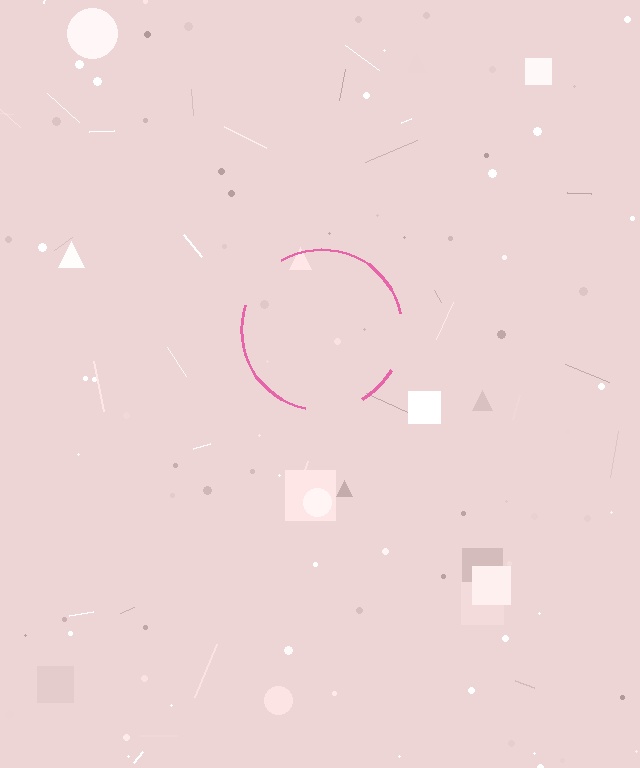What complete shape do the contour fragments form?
The contour fragments form a circle.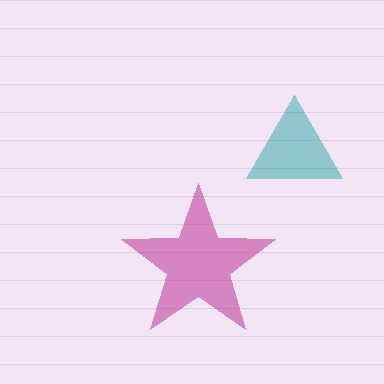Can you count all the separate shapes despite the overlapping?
Yes, there are 2 separate shapes.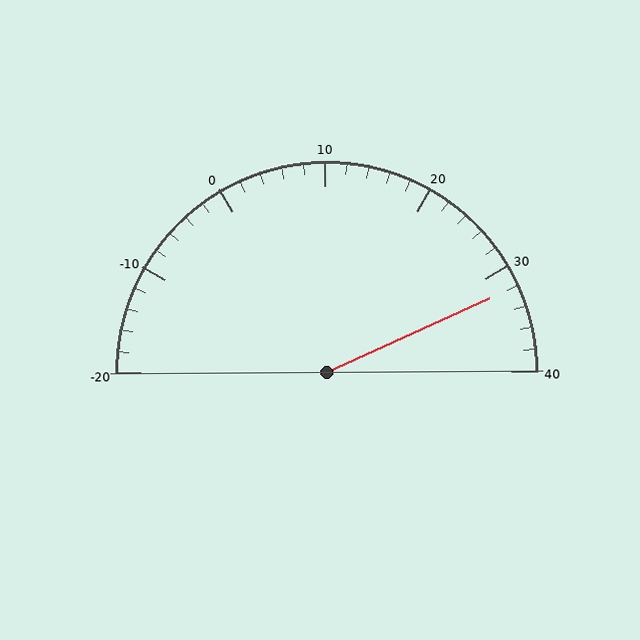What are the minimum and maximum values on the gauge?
The gauge ranges from -20 to 40.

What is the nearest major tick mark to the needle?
The nearest major tick mark is 30.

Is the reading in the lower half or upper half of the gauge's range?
The reading is in the upper half of the range (-20 to 40).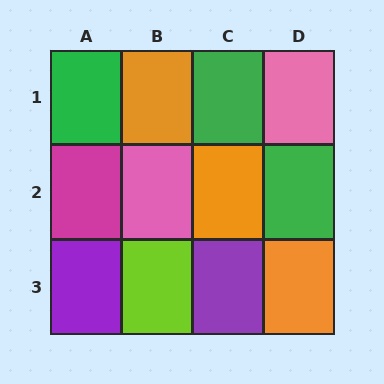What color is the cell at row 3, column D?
Orange.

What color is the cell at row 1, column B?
Orange.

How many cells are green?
3 cells are green.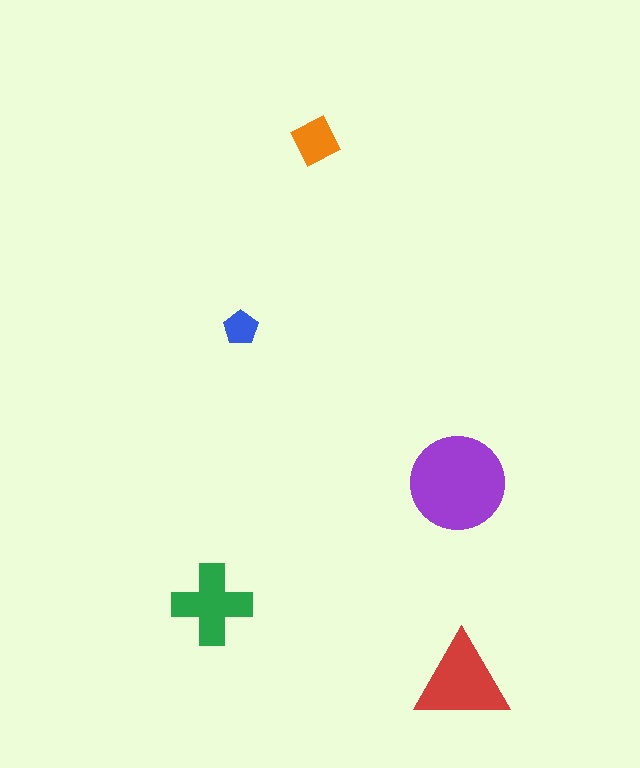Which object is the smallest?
The blue pentagon.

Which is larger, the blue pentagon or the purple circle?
The purple circle.